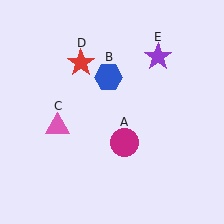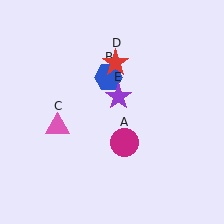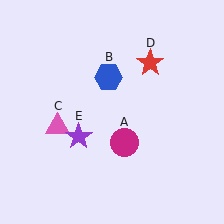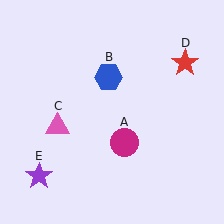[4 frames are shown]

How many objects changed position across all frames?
2 objects changed position: red star (object D), purple star (object E).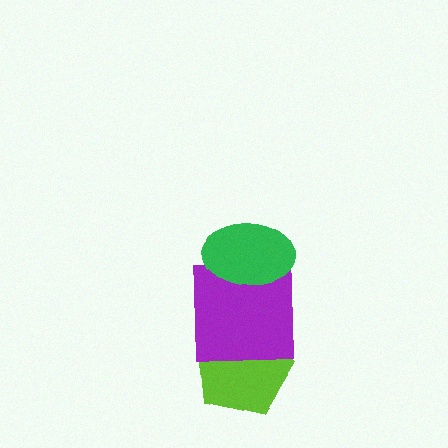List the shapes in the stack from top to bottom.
From top to bottom: the green ellipse, the purple square, the lime pentagon.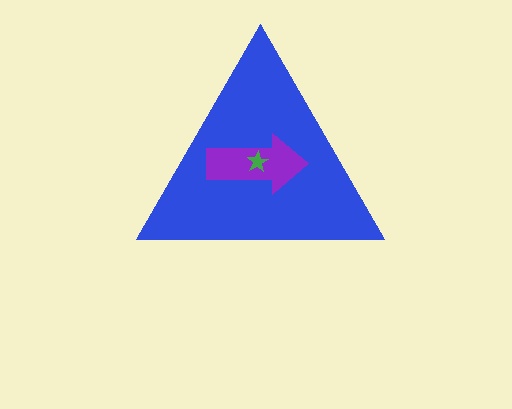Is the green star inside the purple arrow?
Yes.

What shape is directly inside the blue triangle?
The purple arrow.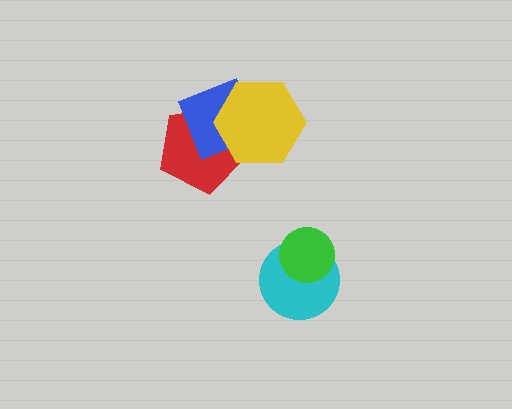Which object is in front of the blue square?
The yellow hexagon is in front of the blue square.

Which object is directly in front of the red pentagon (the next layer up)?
The blue square is directly in front of the red pentagon.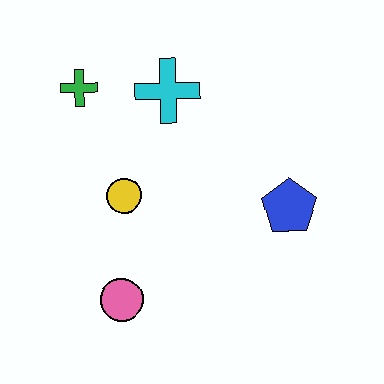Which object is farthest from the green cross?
The blue pentagon is farthest from the green cross.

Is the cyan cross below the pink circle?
No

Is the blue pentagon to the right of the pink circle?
Yes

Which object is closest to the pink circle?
The yellow circle is closest to the pink circle.